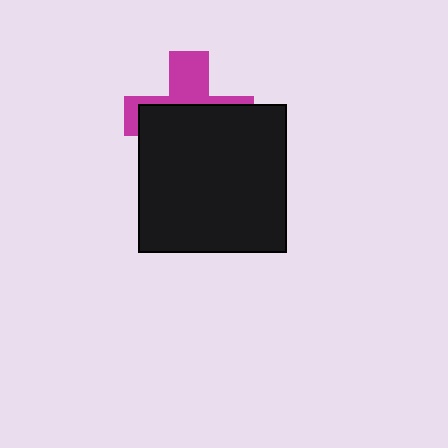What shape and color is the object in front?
The object in front is a black square.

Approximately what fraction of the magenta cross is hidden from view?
Roughly 63% of the magenta cross is hidden behind the black square.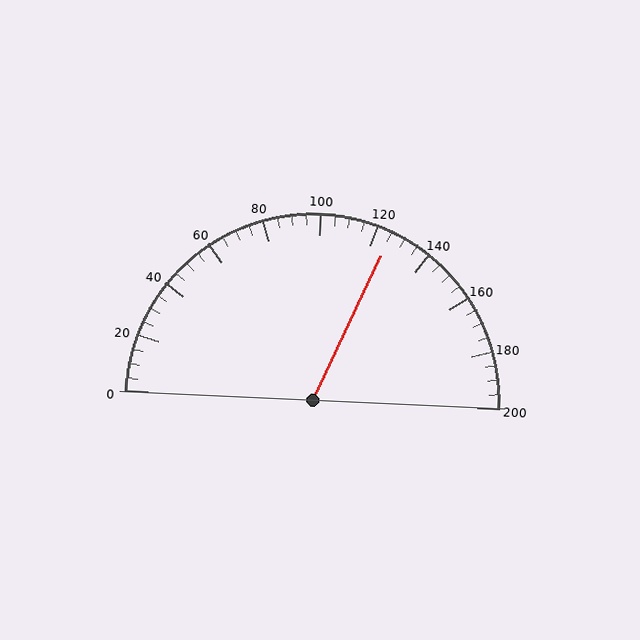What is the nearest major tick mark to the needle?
The nearest major tick mark is 120.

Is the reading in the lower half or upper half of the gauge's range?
The reading is in the upper half of the range (0 to 200).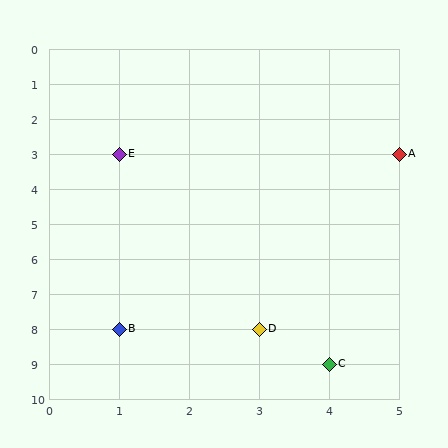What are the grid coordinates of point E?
Point E is at grid coordinates (1, 3).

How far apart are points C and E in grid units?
Points C and E are 3 columns and 6 rows apart (about 6.7 grid units diagonally).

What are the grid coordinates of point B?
Point B is at grid coordinates (1, 8).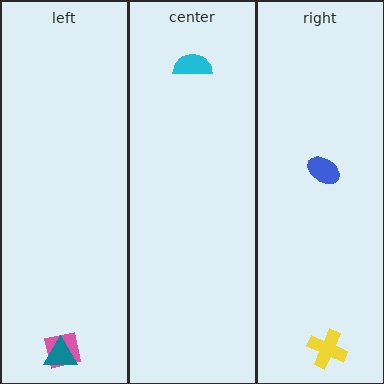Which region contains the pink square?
The left region.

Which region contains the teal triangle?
The left region.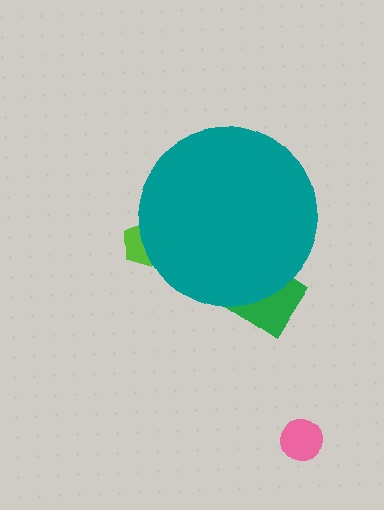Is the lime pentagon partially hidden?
Yes, the lime pentagon is partially hidden behind the teal circle.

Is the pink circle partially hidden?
No, the pink circle is fully visible.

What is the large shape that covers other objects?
A teal circle.